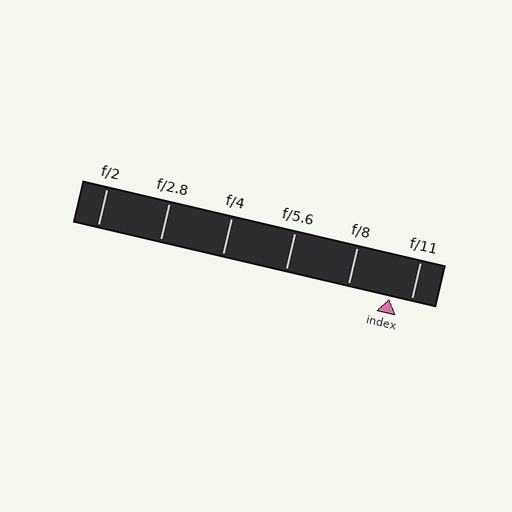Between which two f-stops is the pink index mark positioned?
The index mark is between f/8 and f/11.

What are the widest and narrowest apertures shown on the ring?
The widest aperture shown is f/2 and the narrowest is f/11.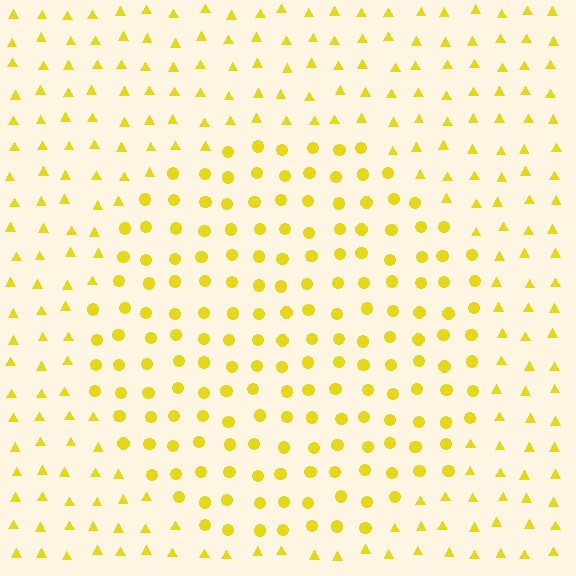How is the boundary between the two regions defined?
The boundary is defined by a change in element shape: circles inside vs. triangles outside. All elements share the same color and spacing.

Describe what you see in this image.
The image is filled with small yellow elements arranged in a uniform grid. A circle-shaped region contains circles, while the surrounding area contains triangles. The boundary is defined purely by the change in element shape.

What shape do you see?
I see a circle.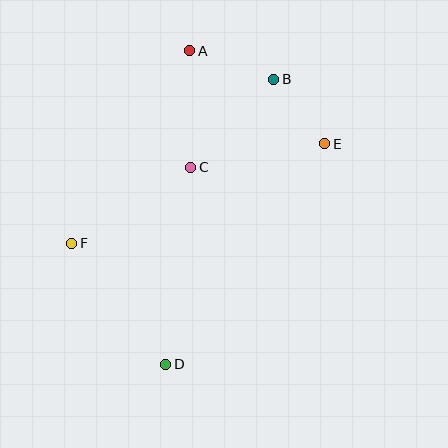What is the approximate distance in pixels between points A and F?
The distance between A and F is approximately 226 pixels.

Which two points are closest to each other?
Points B and E are closest to each other.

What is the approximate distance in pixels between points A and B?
The distance between A and B is approximately 88 pixels.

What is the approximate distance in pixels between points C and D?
The distance between C and D is approximately 199 pixels.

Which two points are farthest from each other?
Points A and D are farthest from each other.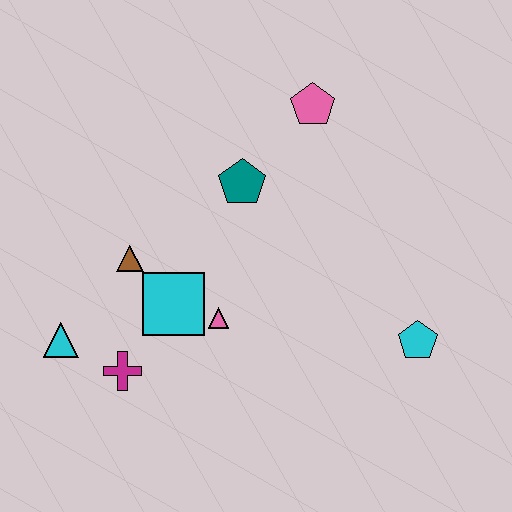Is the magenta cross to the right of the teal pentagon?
No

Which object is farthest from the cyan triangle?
The cyan pentagon is farthest from the cyan triangle.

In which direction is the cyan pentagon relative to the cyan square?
The cyan pentagon is to the right of the cyan square.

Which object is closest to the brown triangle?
The cyan square is closest to the brown triangle.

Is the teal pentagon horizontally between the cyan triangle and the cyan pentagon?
Yes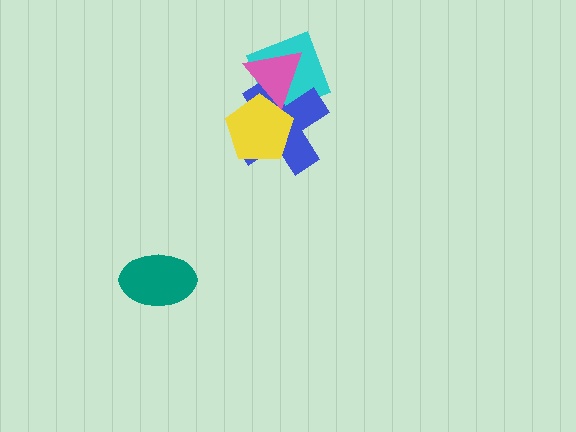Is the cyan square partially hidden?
Yes, it is partially covered by another shape.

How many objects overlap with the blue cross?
3 objects overlap with the blue cross.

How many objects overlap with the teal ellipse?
0 objects overlap with the teal ellipse.